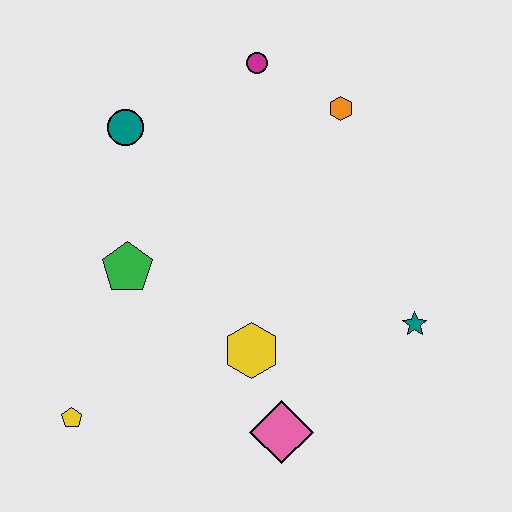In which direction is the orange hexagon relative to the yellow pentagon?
The orange hexagon is above the yellow pentagon.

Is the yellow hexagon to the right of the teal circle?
Yes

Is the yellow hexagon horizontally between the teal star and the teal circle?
Yes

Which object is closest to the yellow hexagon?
The pink diamond is closest to the yellow hexagon.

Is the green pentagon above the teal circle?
No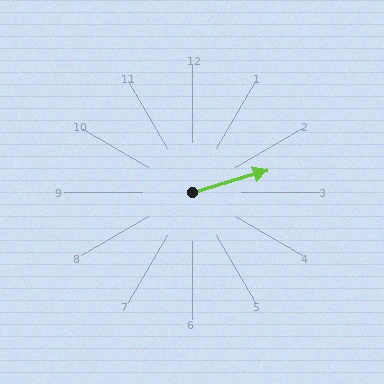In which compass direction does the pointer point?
East.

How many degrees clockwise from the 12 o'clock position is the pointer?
Approximately 73 degrees.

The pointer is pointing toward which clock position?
Roughly 2 o'clock.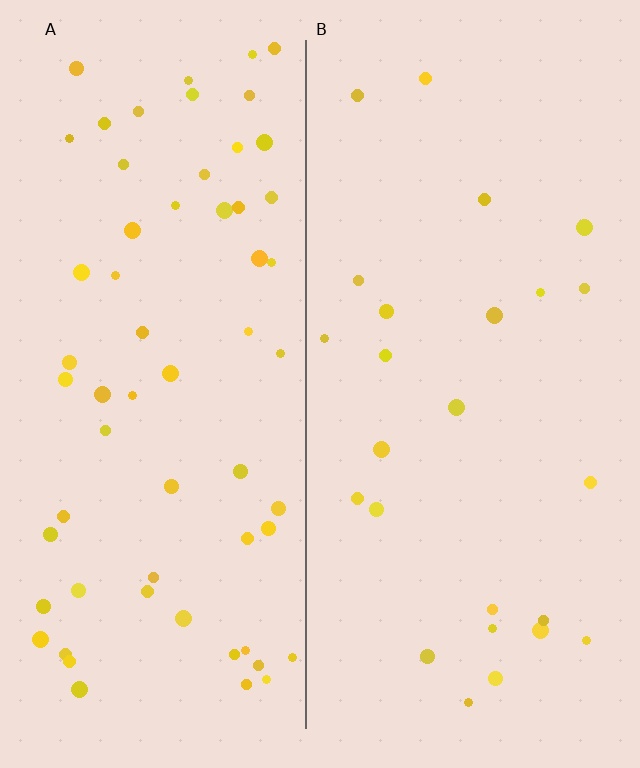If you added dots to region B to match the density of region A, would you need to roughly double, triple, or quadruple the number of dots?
Approximately double.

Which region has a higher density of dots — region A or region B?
A (the left).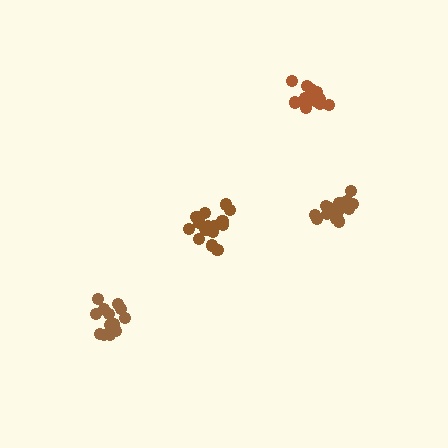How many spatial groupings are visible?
There are 4 spatial groupings.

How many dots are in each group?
Group 1: 16 dots, Group 2: 14 dots, Group 3: 14 dots, Group 4: 19 dots (63 total).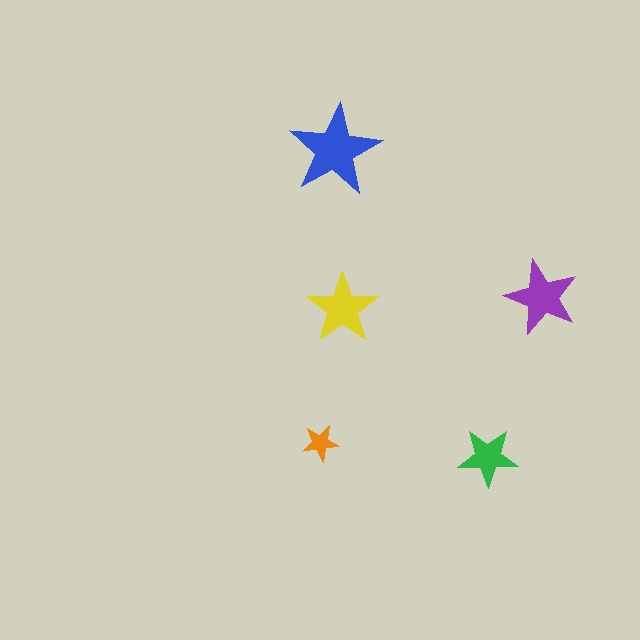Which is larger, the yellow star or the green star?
The yellow one.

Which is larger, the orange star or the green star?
The green one.